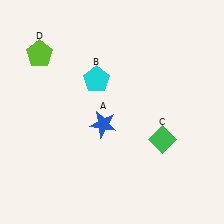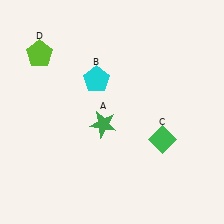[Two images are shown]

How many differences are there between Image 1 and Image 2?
There is 1 difference between the two images.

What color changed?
The star (A) changed from blue in Image 1 to green in Image 2.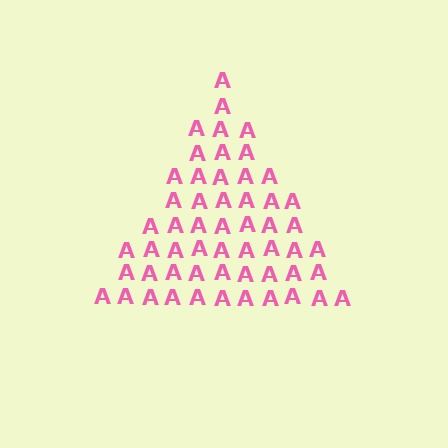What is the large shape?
The large shape is a triangle.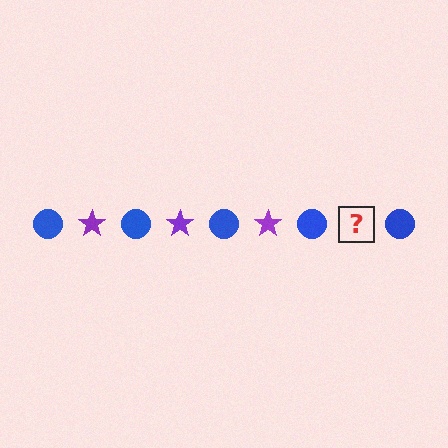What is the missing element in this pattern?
The missing element is a purple star.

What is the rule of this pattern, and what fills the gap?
The rule is that the pattern alternates between blue circle and purple star. The gap should be filled with a purple star.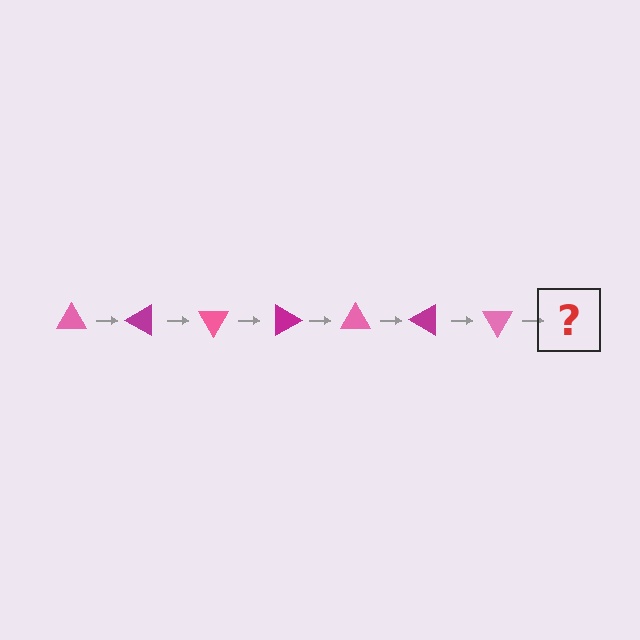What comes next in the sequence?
The next element should be a magenta triangle, rotated 210 degrees from the start.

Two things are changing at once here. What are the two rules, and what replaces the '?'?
The two rules are that it rotates 30 degrees each step and the color cycles through pink and magenta. The '?' should be a magenta triangle, rotated 210 degrees from the start.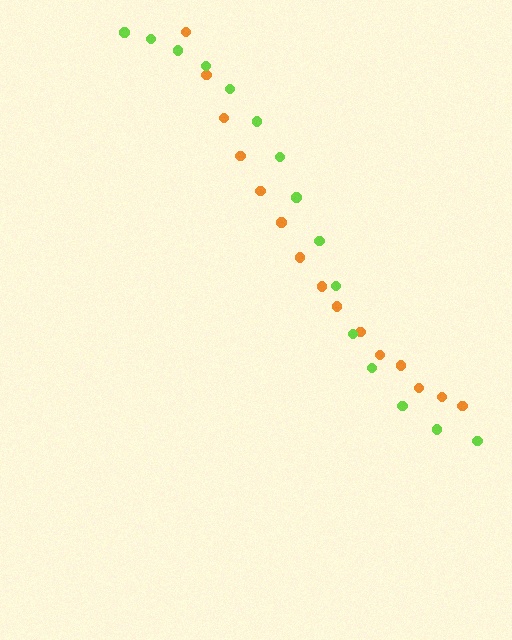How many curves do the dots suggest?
There are 2 distinct paths.